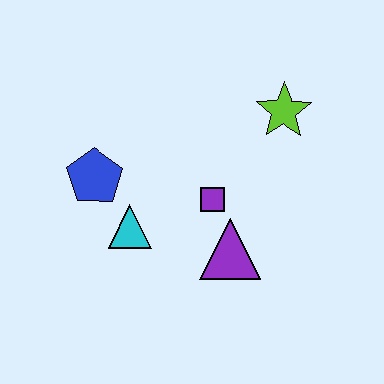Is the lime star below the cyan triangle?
No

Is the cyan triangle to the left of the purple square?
Yes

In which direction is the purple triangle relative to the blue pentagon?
The purple triangle is to the right of the blue pentagon.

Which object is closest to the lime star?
The purple square is closest to the lime star.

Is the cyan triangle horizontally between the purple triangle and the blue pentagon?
Yes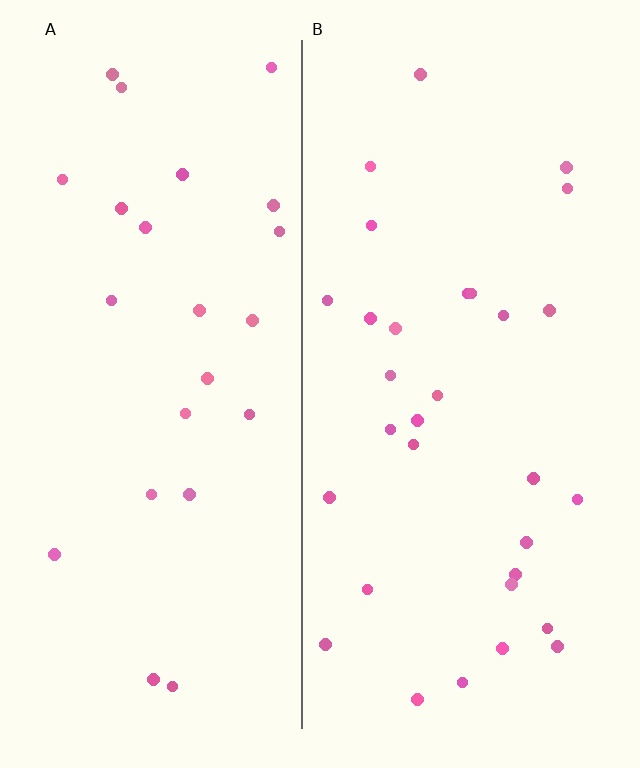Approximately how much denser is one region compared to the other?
Approximately 1.3× — region B over region A.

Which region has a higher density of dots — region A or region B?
B (the right).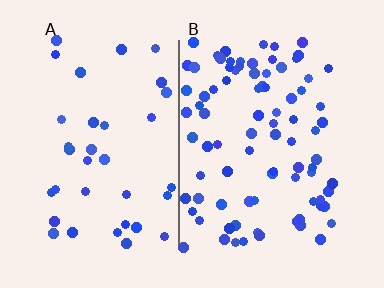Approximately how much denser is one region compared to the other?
Approximately 2.3× — region B over region A.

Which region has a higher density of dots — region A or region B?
B (the right).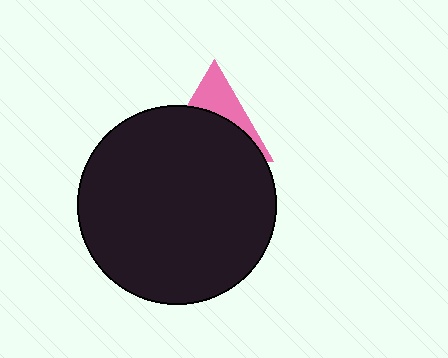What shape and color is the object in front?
The object in front is a black circle.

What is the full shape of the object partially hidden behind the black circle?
The partially hidden object is a pink triangle.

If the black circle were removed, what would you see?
You would see the complete pink triangle.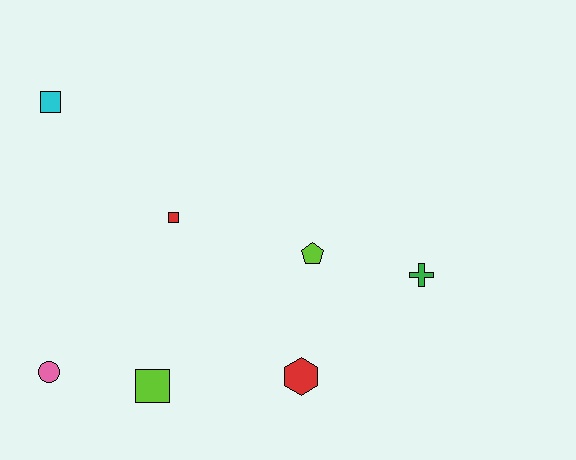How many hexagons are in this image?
There is 1 hexagon.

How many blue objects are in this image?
There are no blue objects.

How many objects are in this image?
There are 7 objects.